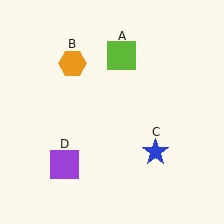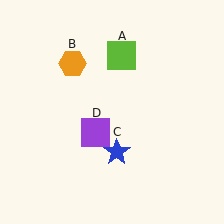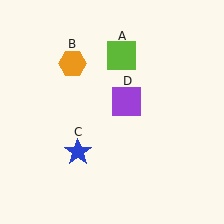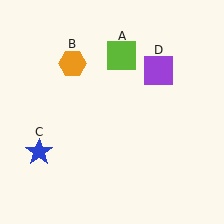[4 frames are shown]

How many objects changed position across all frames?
2 objects changed position: blue star (object C), purple square (object D).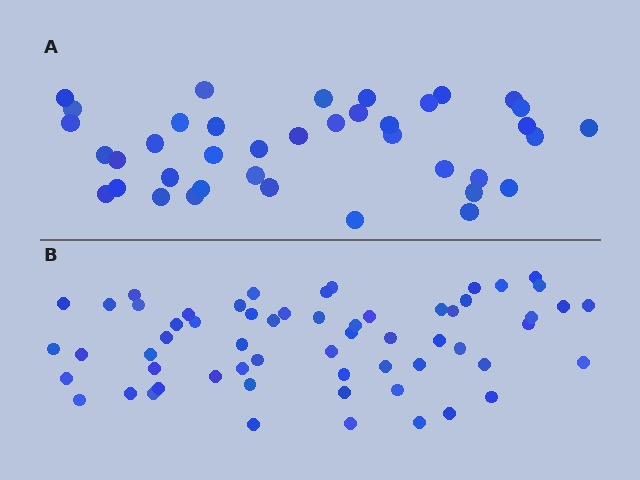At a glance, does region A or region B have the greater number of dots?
Region B (the bottom region) has more dots.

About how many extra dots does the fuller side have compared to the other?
Region B has approximately 20 more dots than region A.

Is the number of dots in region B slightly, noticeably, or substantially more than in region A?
Region B has substantially more. The ratio is roughly 1.5 to 1.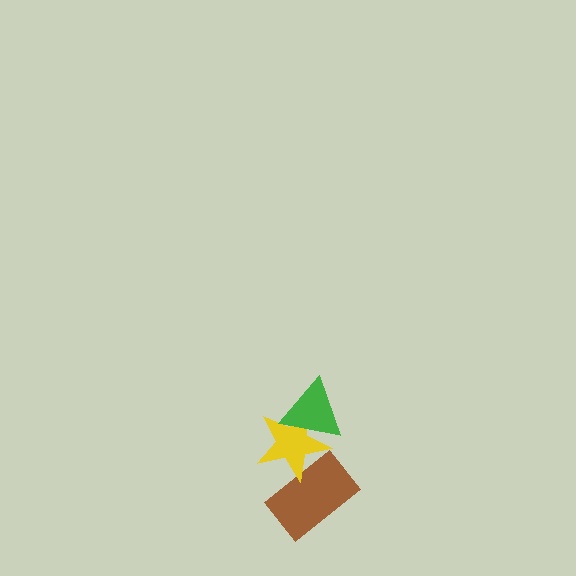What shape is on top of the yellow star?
The green triangle is on top of the yellow star.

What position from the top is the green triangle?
The green triangle is 1st from the top.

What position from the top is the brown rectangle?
The brown rectangle is 3rd from the top.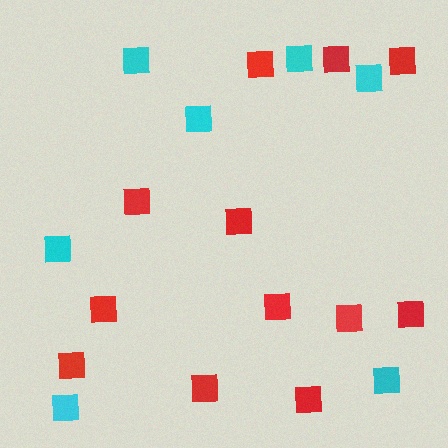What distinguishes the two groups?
There are 2 groups: one group of cyan squares (7) and one group of red squares (12).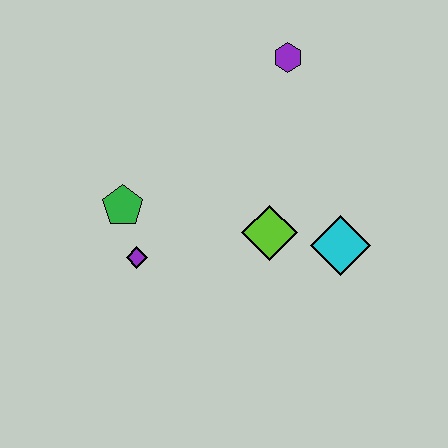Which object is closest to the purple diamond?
The green pentagon is closest to the purple diamond.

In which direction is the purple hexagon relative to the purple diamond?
The purple hexagon is above the purple diamond.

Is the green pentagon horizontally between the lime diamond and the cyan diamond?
No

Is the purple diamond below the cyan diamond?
Yes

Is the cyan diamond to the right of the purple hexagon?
Yes